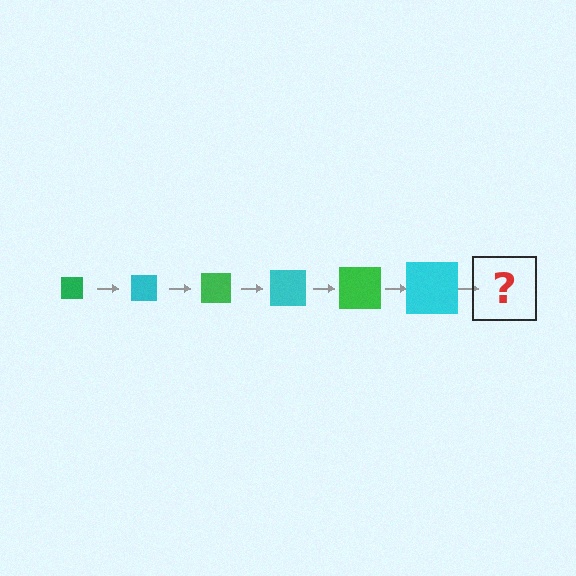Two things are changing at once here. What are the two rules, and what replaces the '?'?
The two rules are that the square grows larger each step and the color cycles through green and cyan. The '?' should be a green square, larger than the previous one.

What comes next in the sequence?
The next element should be a green square, larger than the previous one.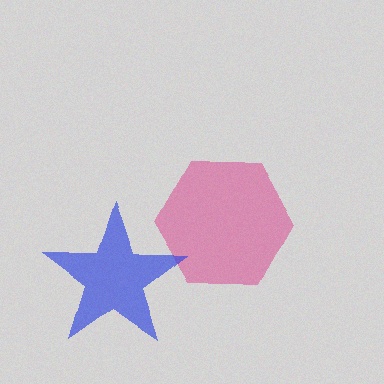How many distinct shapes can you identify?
There are 2 distinct shapes: a pink hexagon, a blue star.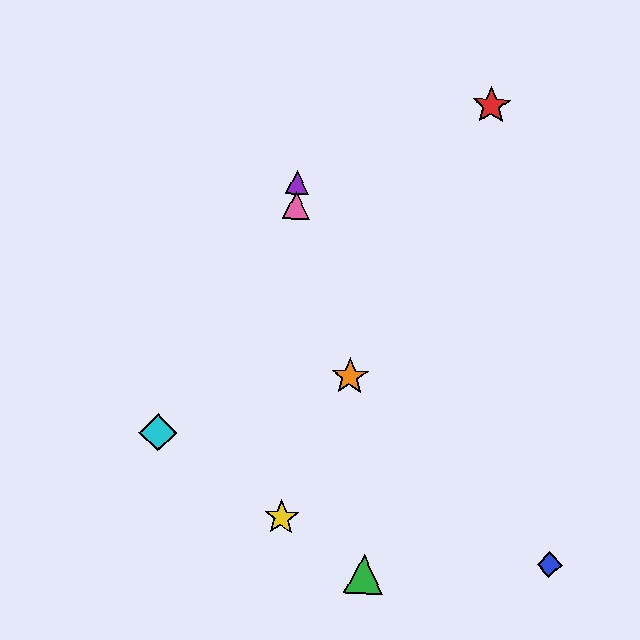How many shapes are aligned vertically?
3 shapes (the yellow star, the purple triangle, the pink triangle) are aligned vertically.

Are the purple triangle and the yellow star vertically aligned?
Yes, both are at x≈297.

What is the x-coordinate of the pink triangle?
The pink triangle is at x≈296.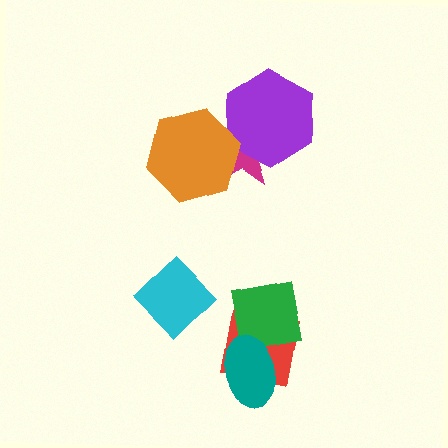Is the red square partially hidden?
Yes, it is partially covered by another shape.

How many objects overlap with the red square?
2 objects overlap with the red square.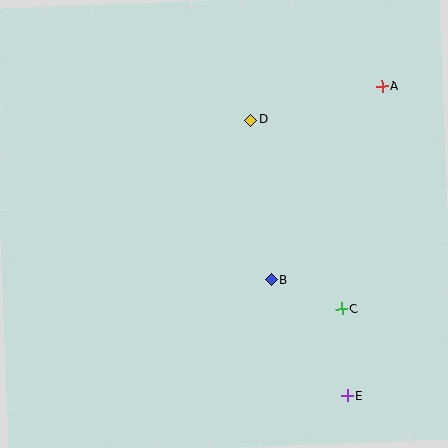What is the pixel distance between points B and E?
The distance between B and E is 139 pixels.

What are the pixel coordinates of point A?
Point A is at (382, 86).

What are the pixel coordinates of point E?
Point E is at (347, 396).